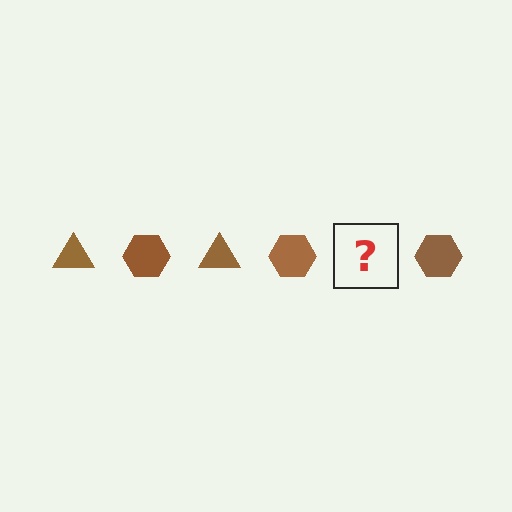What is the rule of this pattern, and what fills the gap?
The rule is that the pattern cycles through triangle, hexagon shapes in brown. The gap should be filled with a brown triangle.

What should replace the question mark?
The question mark should be replaced with a brown triangle.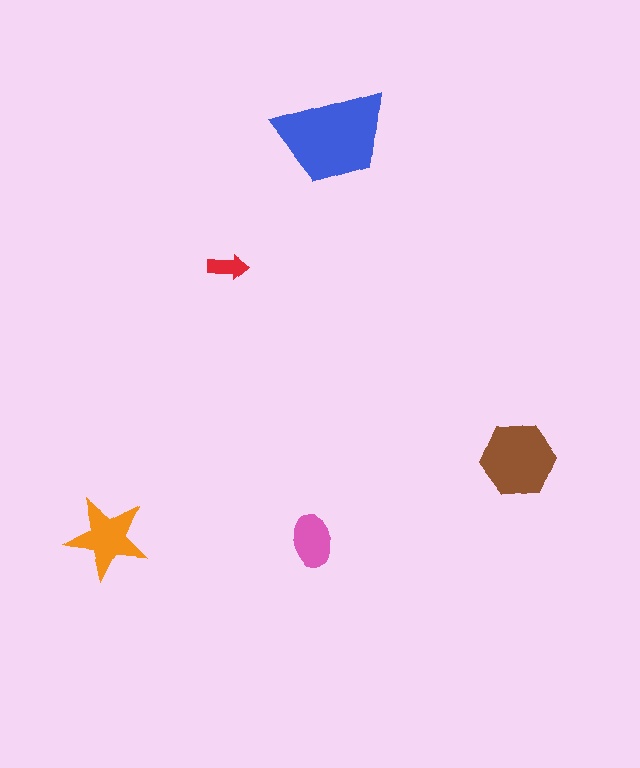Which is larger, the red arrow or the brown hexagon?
The brown hexagon.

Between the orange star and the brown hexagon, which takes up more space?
The brown hexagon.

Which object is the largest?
The blue trapezoid.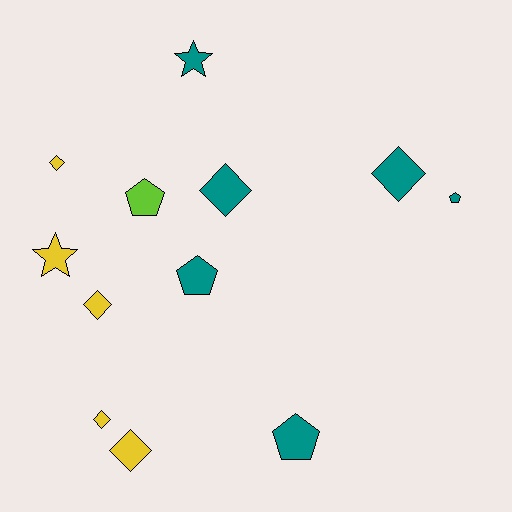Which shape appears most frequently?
Diamond, with 6 objects.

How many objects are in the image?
There are 12 objects.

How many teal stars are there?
There is 1 teal star.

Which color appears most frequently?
Teal, with 6 objects.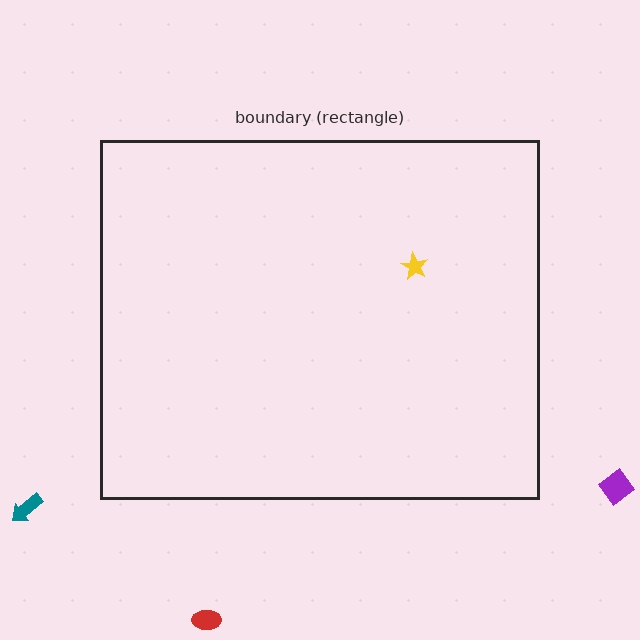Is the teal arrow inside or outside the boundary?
Outside.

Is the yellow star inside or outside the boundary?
Inside.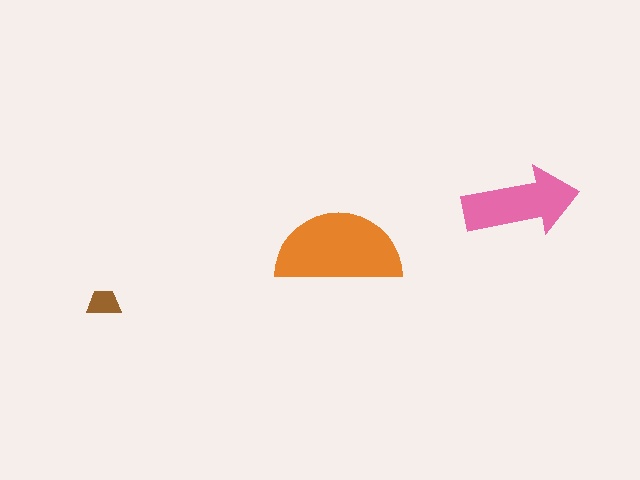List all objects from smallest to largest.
The brown trapezoid, the pink arrow, the orange semicircle.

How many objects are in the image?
There are 3 objects in the image.